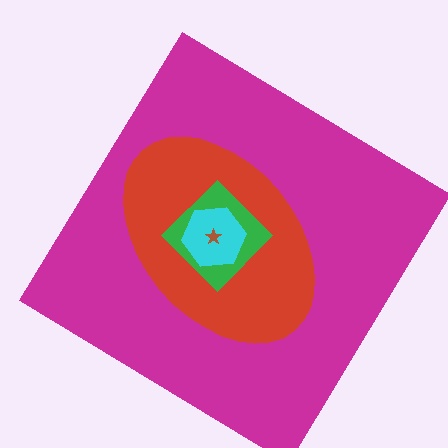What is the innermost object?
The brown star.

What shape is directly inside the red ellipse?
The green diamond.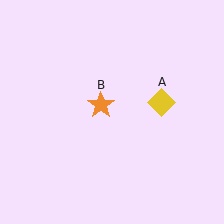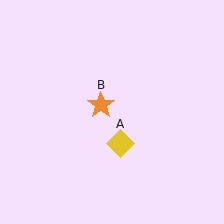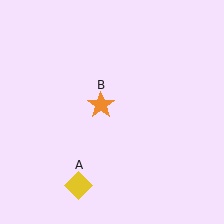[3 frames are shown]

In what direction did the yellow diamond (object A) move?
The yellow diamond (object A) moved down and to the left.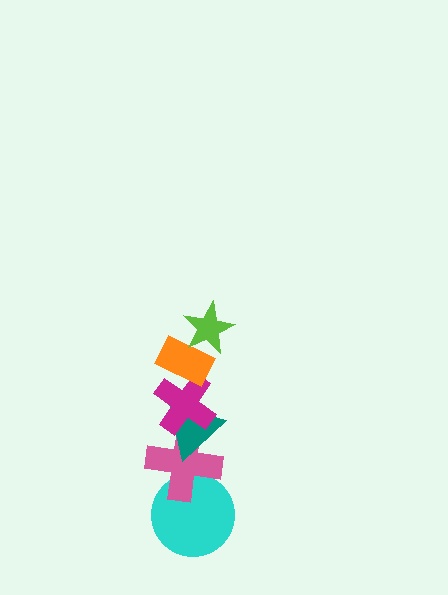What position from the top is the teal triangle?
The teal triangle is 4th from the top.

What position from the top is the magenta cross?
The magenta cross is 3rd from the top.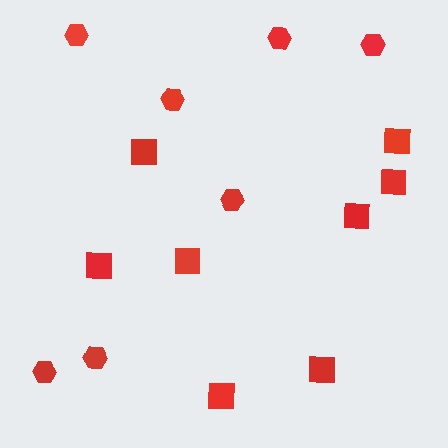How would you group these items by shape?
There are 2 groups: one group of squares (8) and one group of hexagons (7).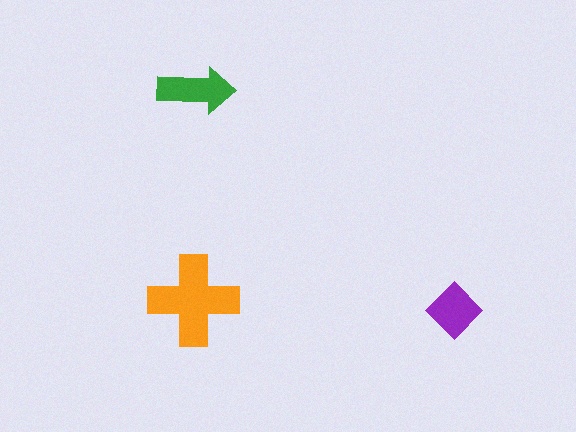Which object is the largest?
The orange cross.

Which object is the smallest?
The purple diamond.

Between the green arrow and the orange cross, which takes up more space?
The orange cross.